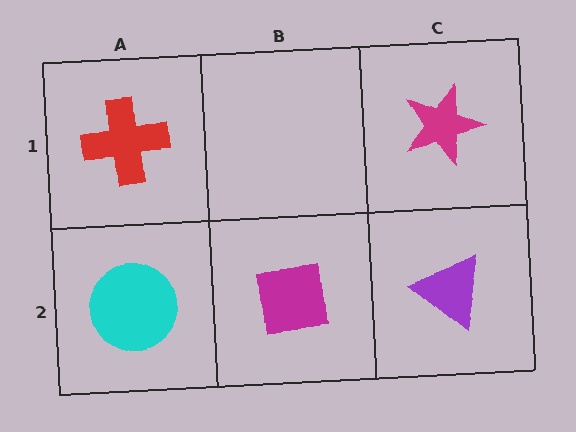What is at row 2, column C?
A purple triangle.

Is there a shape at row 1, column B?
No, that cell is empty.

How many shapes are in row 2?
3 shapes.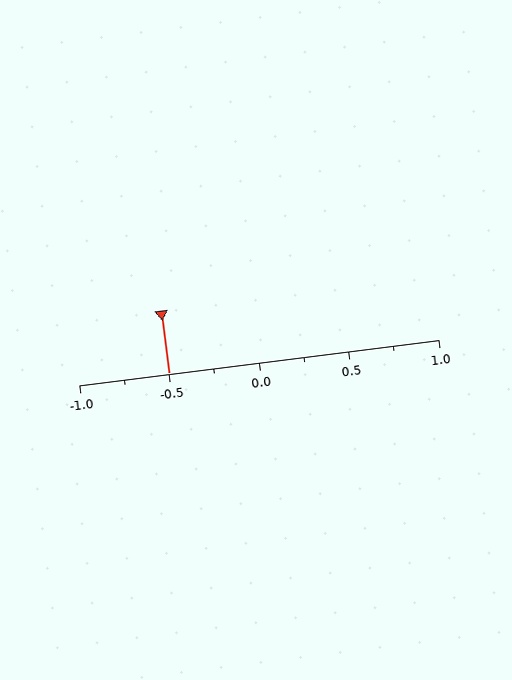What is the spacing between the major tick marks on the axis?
The major ticks are spaced 0.5 apart.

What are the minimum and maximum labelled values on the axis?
The axis runs from -1.0 to 1.0.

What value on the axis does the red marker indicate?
The marker indicates approximately -0.5.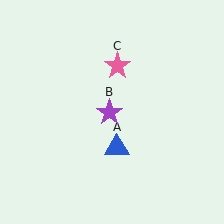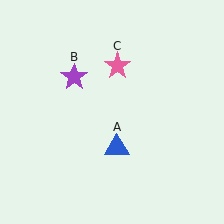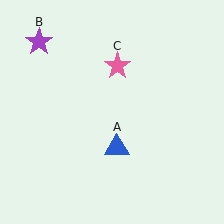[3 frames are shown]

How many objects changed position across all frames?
1 object changed position: purple star (object B).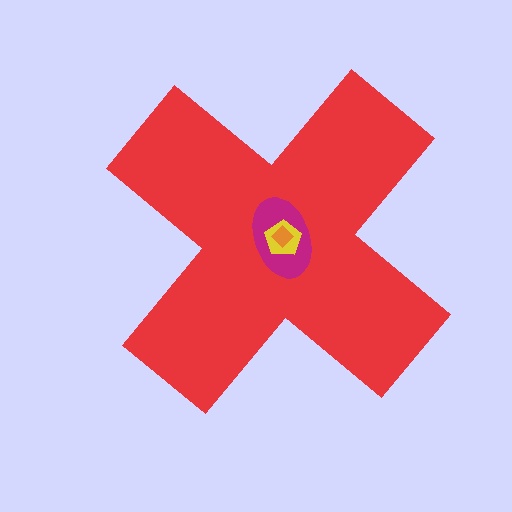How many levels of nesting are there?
4.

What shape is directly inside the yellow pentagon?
The orange diamond.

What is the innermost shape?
The orange diamond.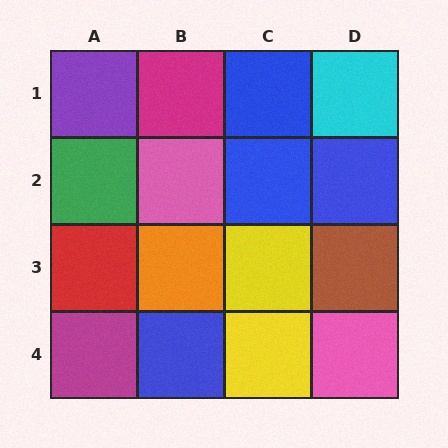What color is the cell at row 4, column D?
Pink.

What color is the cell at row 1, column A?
Purple.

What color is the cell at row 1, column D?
Cyan.